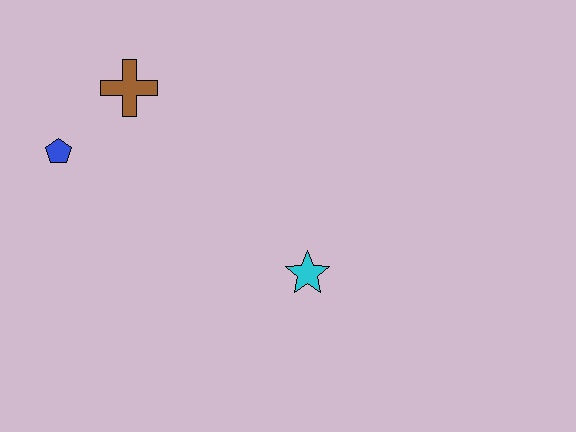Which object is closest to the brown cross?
The blue pentagon is closest to the brown cross.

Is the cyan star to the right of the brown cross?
Yes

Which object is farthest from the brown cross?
The cyan star is farthest from the brown cross.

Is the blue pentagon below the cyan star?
No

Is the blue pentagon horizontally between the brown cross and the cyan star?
No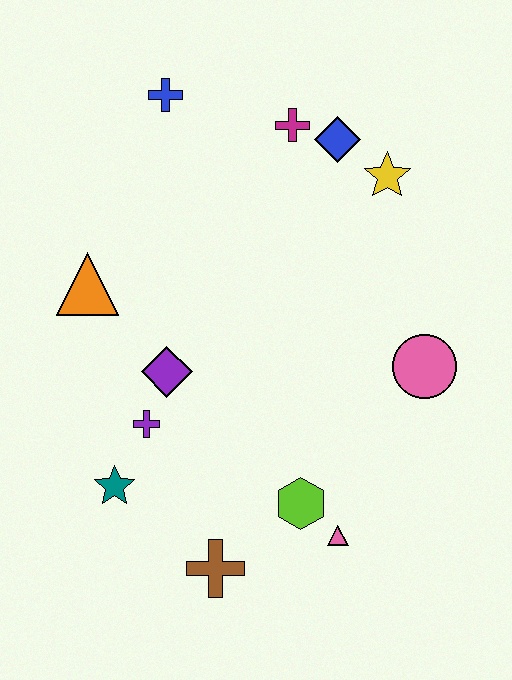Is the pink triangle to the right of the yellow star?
No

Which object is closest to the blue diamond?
The magenta cross is closest to the blue diamond.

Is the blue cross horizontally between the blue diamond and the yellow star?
No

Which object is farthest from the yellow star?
The brown cross is farthest from the yellow star.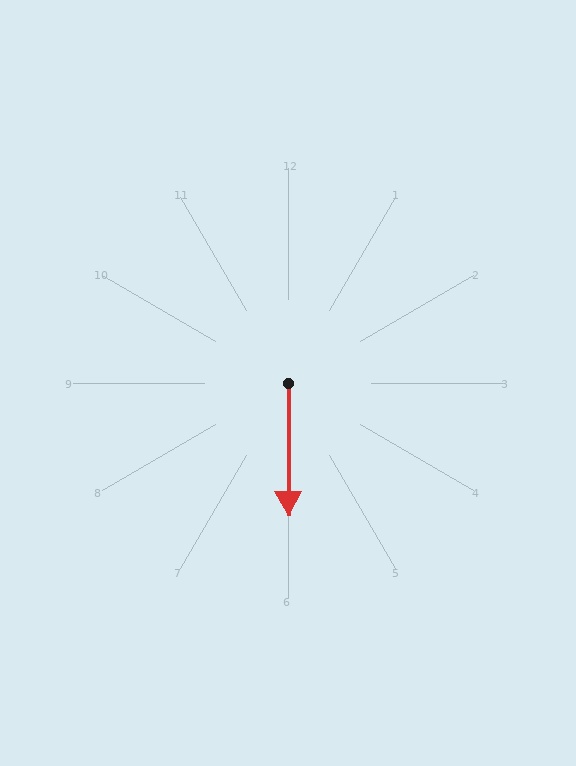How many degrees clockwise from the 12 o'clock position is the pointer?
Approximately 180 degrees.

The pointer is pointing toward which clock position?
Roughly 6 o'clock.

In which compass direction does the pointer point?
South.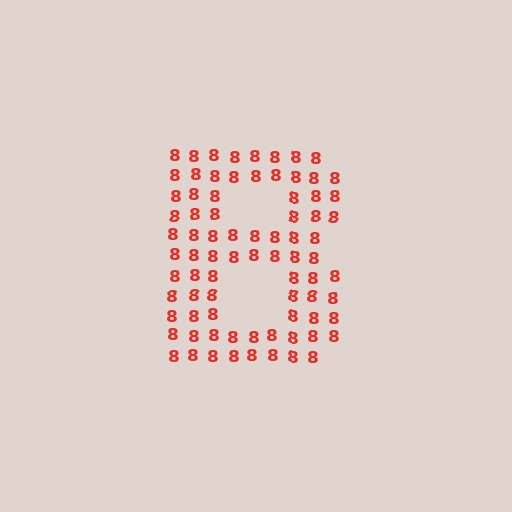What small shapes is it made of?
It is made of small digit 8's.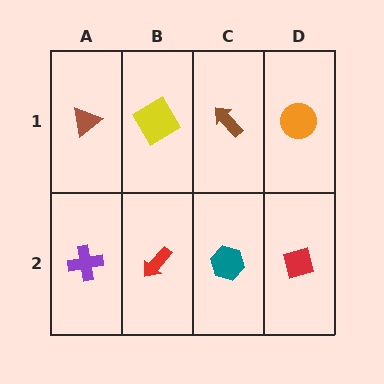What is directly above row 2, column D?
An orange circle.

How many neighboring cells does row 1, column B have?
3.